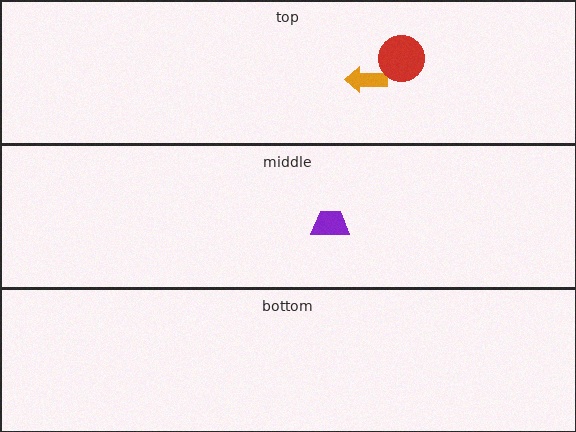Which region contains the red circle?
The top region.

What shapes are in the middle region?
The purple trapezoid.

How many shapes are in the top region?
2.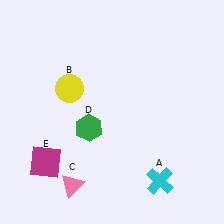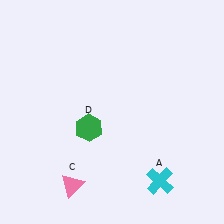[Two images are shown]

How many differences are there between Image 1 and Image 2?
There are 2 differences between the two images.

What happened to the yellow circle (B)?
The yellow circle (B) was removed in Image 2. It was in the top-left area of Image 1.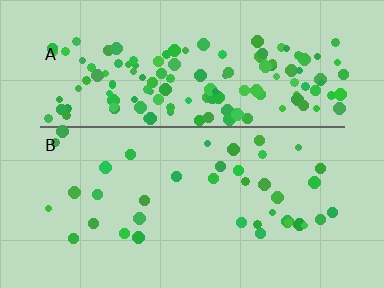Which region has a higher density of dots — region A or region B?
A (the top).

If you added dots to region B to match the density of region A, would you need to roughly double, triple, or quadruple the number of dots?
Approximately quadruple.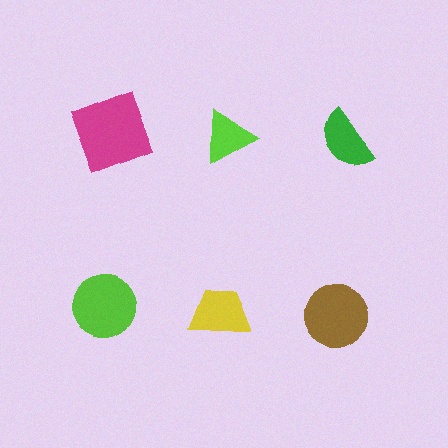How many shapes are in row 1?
3 shapes.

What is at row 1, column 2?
A lime triangle.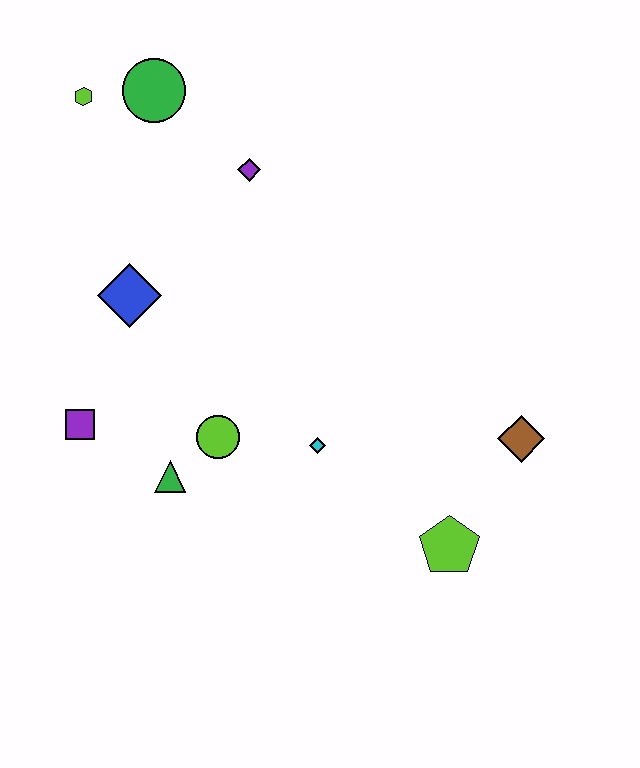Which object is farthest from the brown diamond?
The lime hexagon is farthest from the brown diamond.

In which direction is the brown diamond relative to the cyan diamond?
The brown diamond is to the right of the cyan diamond.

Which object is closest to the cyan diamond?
The lime circle is closest to the cyan diamond.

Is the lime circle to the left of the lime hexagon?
No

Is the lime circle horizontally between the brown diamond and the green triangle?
Yes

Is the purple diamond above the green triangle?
Yes